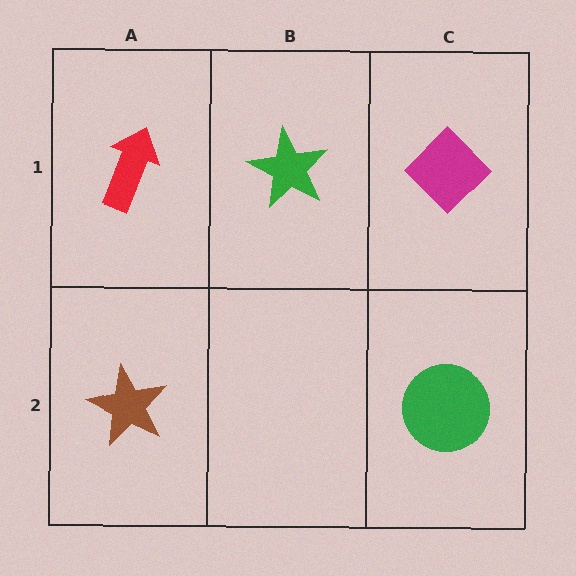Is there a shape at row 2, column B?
No, that cell is empty.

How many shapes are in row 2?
2 shapes.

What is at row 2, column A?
A brown star.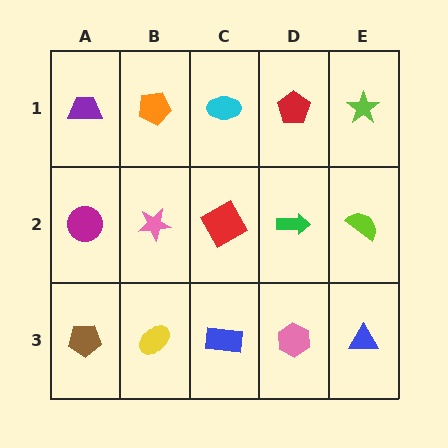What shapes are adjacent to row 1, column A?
A magenta circle (row 2, column A), an orange pentagon (row 1, column B).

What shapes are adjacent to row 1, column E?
A lime semicircle (row 2, column E), a red pentagon (row 1, column D).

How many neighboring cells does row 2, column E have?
3.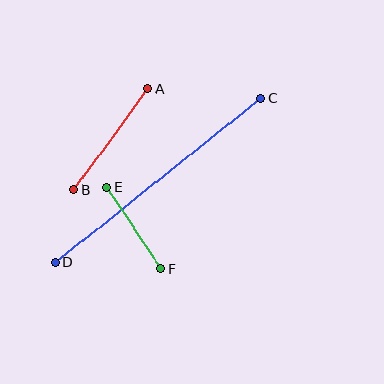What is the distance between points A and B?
The distance is approximately 126 pixels.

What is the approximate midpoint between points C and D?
The midpoint is at approximately (158, 180) pixels.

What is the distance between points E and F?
The distance is approximately 97 pixels.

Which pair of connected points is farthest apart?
Points C and D are farthest apart.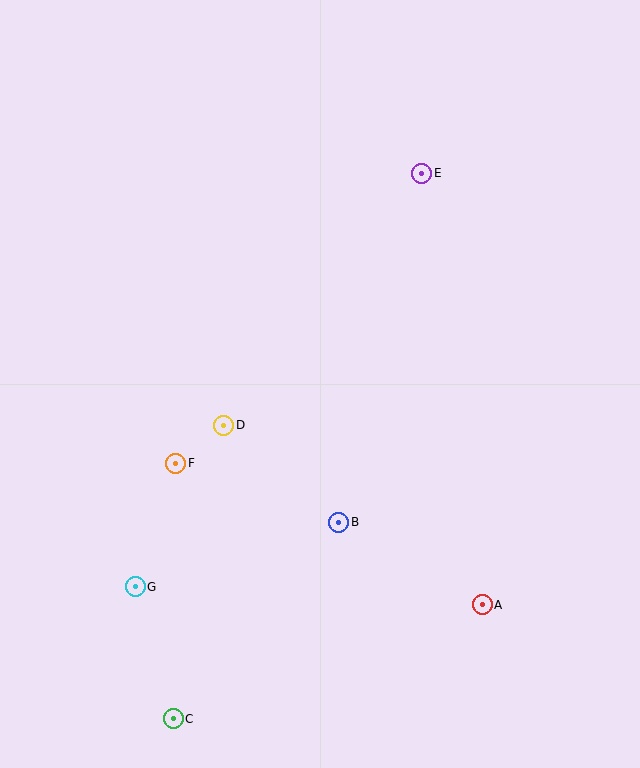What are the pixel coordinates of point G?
Point G is at (135, 587).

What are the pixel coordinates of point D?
Point D is at (224, 425).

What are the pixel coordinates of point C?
Point C is at (173, 719).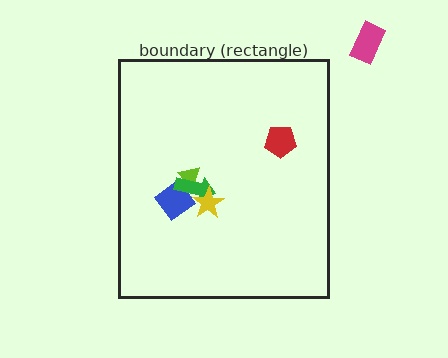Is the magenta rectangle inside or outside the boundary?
Outside.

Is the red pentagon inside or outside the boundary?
Inside.